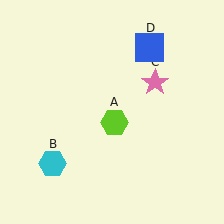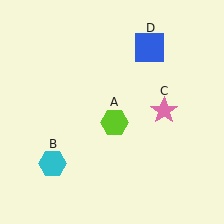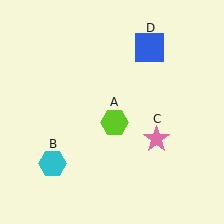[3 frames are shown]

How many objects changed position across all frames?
1 object changed position: pink star (object C).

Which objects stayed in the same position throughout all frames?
Lime hexagon (object A) and cyan hexagon (object B) and blue square (object D) remained stationary.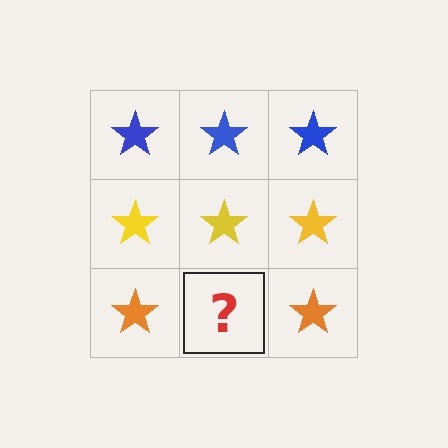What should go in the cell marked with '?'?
The missing cell should contain an orange star.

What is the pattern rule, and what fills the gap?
The rule is that each row has a consistent color. The gap should be filled with an orange star.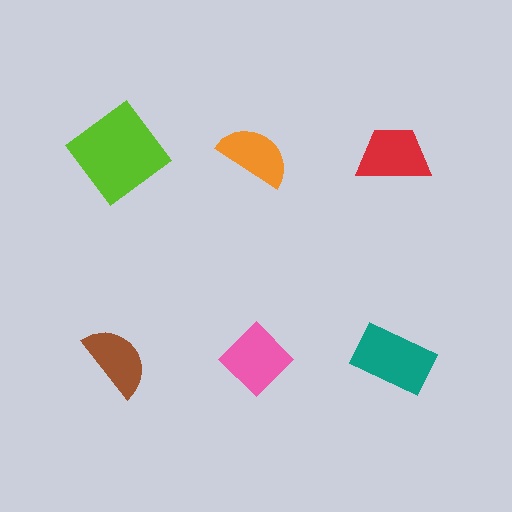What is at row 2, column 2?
A pink diamond.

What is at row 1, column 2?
An orange semicircle.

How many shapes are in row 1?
3 shapes.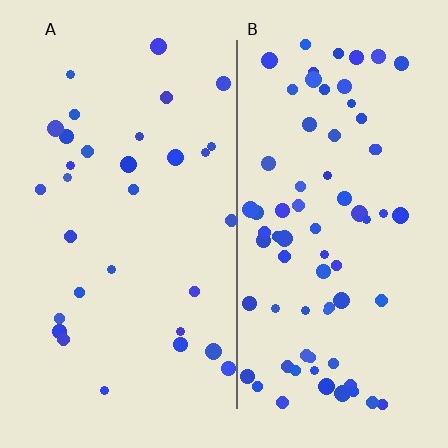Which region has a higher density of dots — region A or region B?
B (the right).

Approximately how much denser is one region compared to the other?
Approximately 2.3× — region B over region A.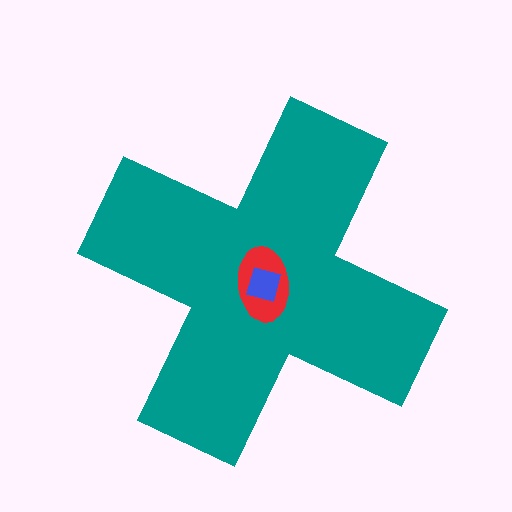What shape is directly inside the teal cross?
The red ellipse.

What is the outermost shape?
The teal cross.